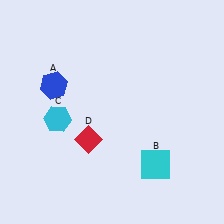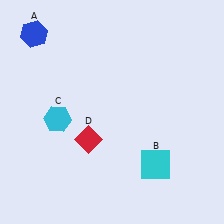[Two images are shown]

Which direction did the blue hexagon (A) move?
The blue hexagon (A) moved up.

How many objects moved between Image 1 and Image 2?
1 object moved between the two images.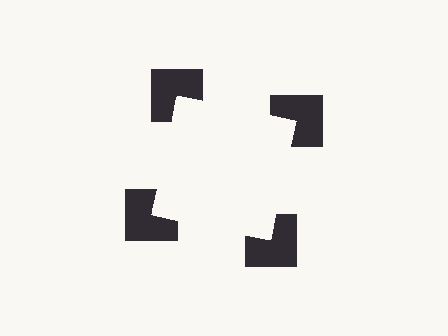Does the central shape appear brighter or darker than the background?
It typically appears slightly brighter than the background, even though no actual brightness change is drawn.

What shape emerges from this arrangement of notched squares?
An illusory square — its edges are inferred from the aligned wedge cuts in the notched squares, not physically drawn.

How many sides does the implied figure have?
4 sides.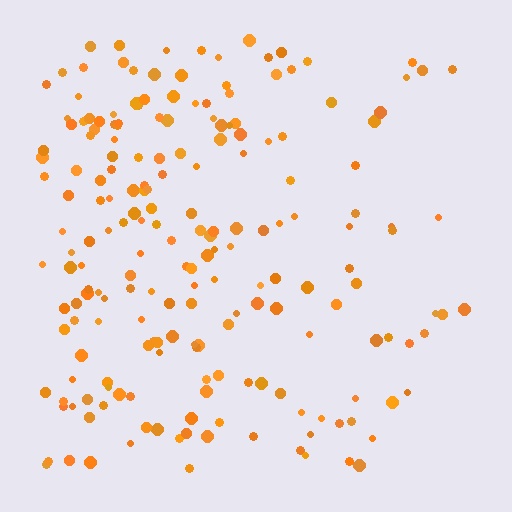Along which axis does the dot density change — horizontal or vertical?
Horizontal.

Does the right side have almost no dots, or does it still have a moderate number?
Still a moderate number, just noticeably fewer than the left.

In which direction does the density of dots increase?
From right to left, with the left side densest.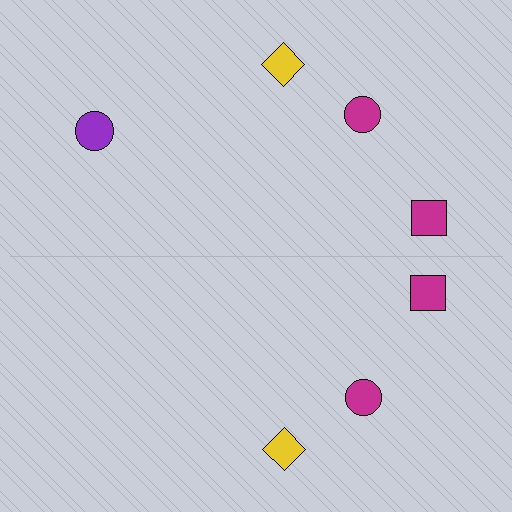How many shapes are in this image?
There are 7 shapes in this image.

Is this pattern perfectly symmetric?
No, the pattern is not perfectly symmetric. A purple circle is missing from the bottom side.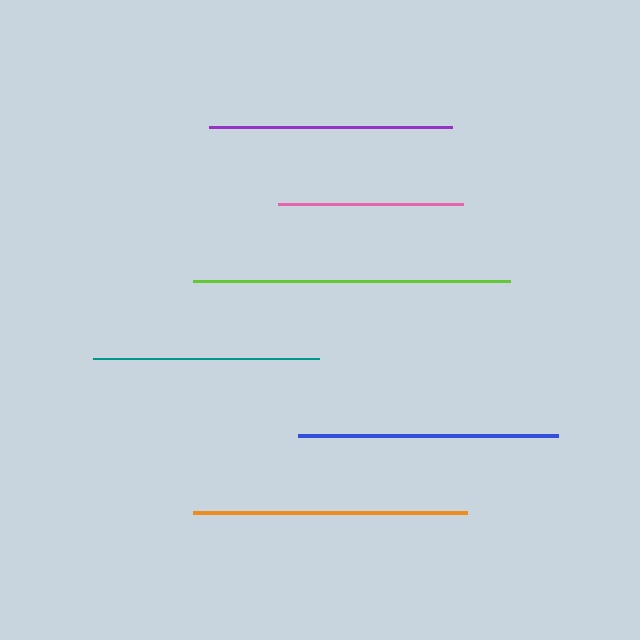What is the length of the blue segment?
The blue segment is approximately 260 pixels long.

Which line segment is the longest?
The lime line is the longest at approximately 317 pixels.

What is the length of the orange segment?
The orange segment is approximately 274 pixels long.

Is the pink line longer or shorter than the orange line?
The orange line is longer than the pink line.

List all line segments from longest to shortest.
From longest to shortest: lime, orange, blue, purple, teal, pink.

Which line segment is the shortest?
The pink line is the shortest at approximately 185 pixels.